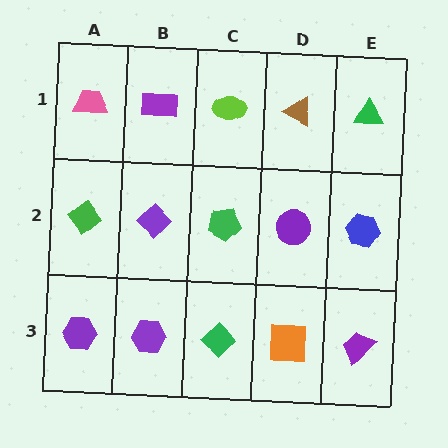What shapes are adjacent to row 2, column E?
A green triangle (row 1, column E), a purple trapezoid (row 3, column E), a purple circle (row 2, column D).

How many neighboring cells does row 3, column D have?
3.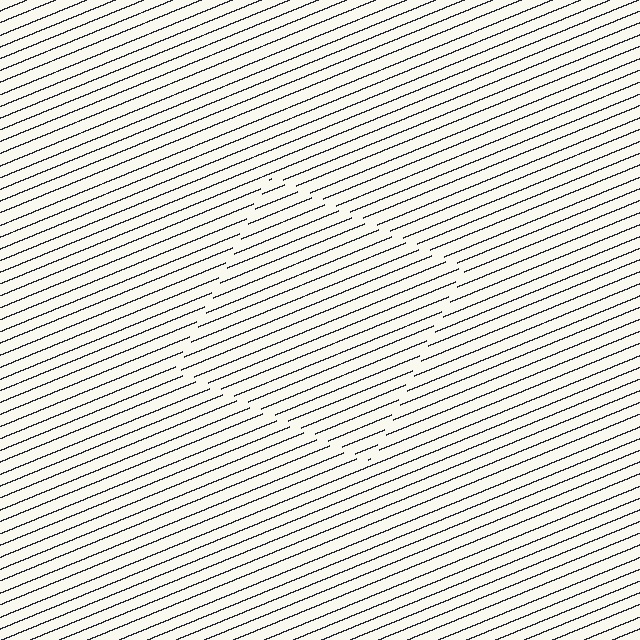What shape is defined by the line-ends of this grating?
An illusory square. The interior of the shape contains the same grating, shifted by half a period — the contour is defined by the phase discontinuity where line-ends from the inner and outer gratings abut.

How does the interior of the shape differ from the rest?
The interior of the shape contains the same grating, shifted by half a period — the contour is defined by the phase discontinuity where line-ends from the inner and outer gratings abut.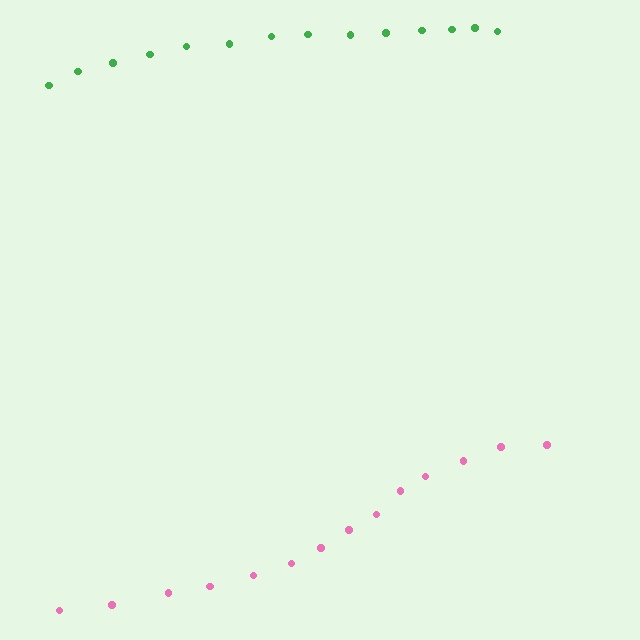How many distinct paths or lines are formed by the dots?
There are 2 distinct paths.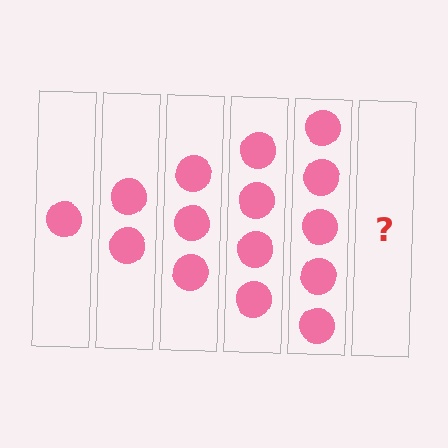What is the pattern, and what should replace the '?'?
The pattern is that each step adds one more circle. The '?' should be 6 circles.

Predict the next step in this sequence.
The next step is 6 circles.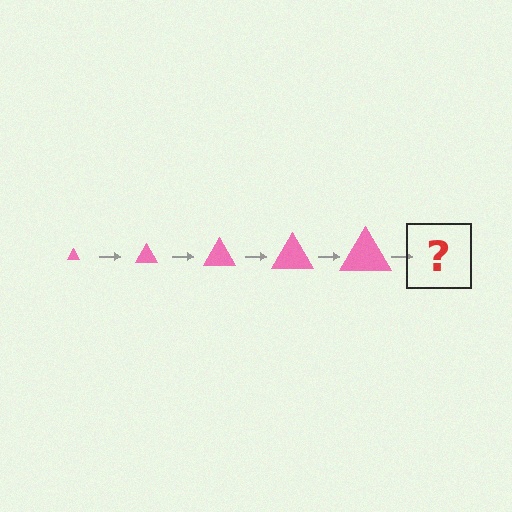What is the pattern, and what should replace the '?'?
The pattern is that the triangle gets progressively larger each step. The '?' should be a pink triangle, larger than the previous one.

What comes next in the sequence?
The next element should be a pink triangle, larger than the previous one.